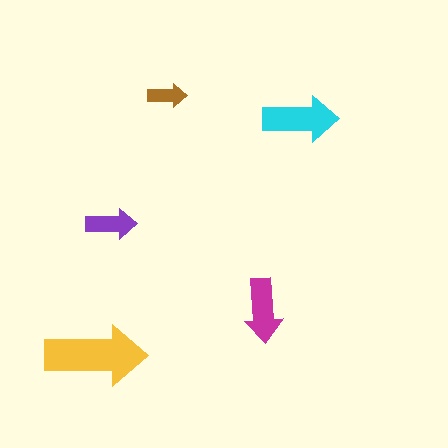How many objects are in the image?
There are 5 objects in the image.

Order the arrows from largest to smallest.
the yellow one, the cyan one, the magenta one, the purple one, the brown one.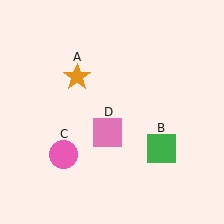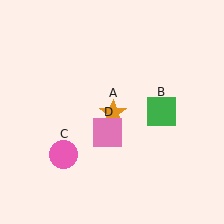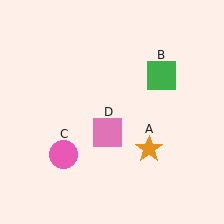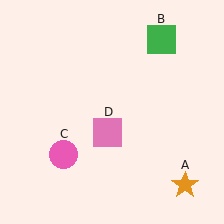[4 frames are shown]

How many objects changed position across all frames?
2 objects changed position: orange star (object A), green square (object B).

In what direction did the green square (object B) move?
The green square (object B) moved up.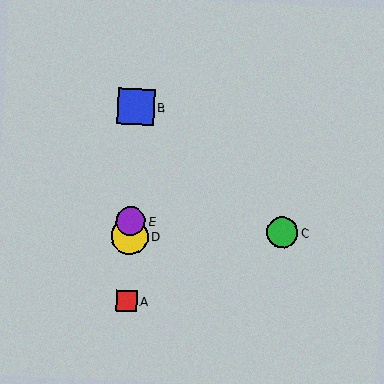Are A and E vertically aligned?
Yes, both are at x≈127.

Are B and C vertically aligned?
No, B is at x≈136 and C is at x≈282.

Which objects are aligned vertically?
Objects A, B, D, E are aligned vertically.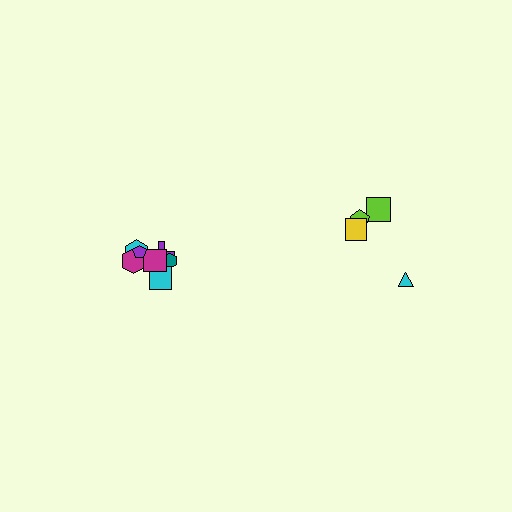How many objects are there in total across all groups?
There are 12 objects.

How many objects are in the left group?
There are 8 objects.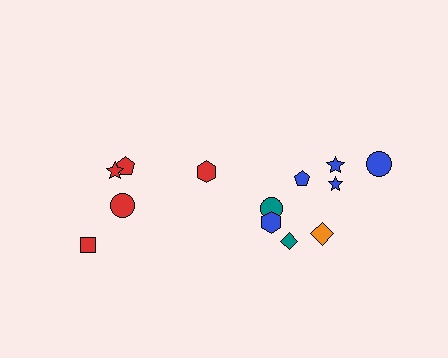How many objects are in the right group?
There are 8 objects.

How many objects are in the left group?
There are 5 objects.